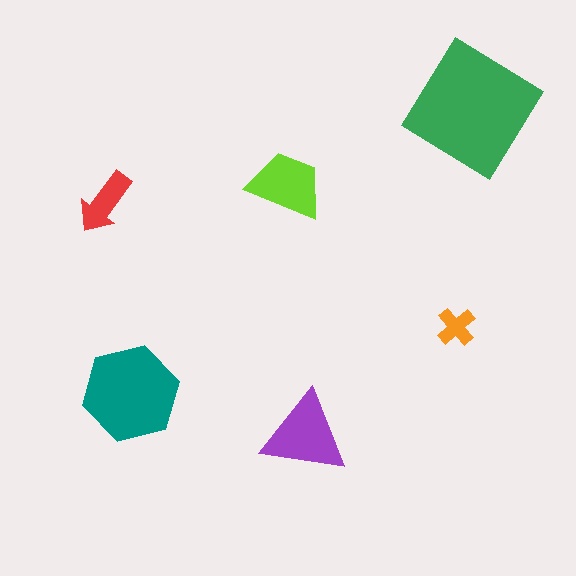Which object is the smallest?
The orange cross.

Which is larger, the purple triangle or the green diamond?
The green diamond.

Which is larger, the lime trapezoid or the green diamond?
The green diamond.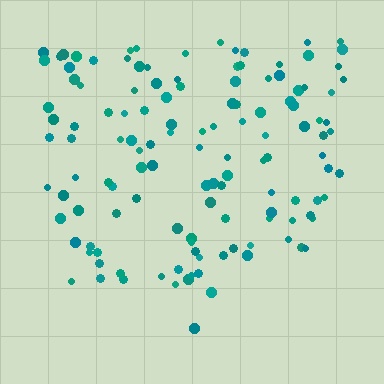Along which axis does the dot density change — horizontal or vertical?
Vertical.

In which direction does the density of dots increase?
From bottom to top, with the top side densest.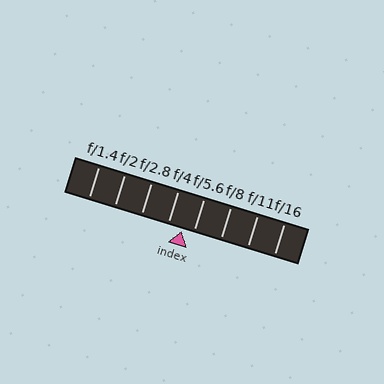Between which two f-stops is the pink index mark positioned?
The index mark is between f/4 and f/5.6.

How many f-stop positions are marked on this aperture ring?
There are 8 f-stop positions marked.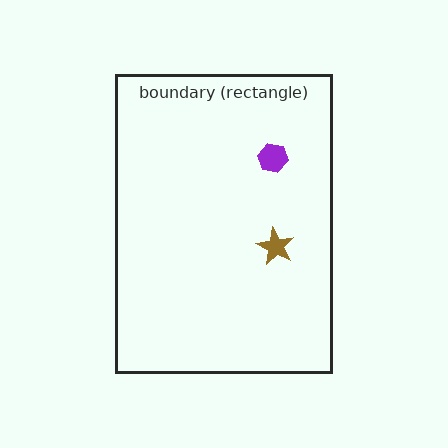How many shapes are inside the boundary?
2 inside, 0 outside.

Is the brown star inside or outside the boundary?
Inside.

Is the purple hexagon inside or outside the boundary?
Inside.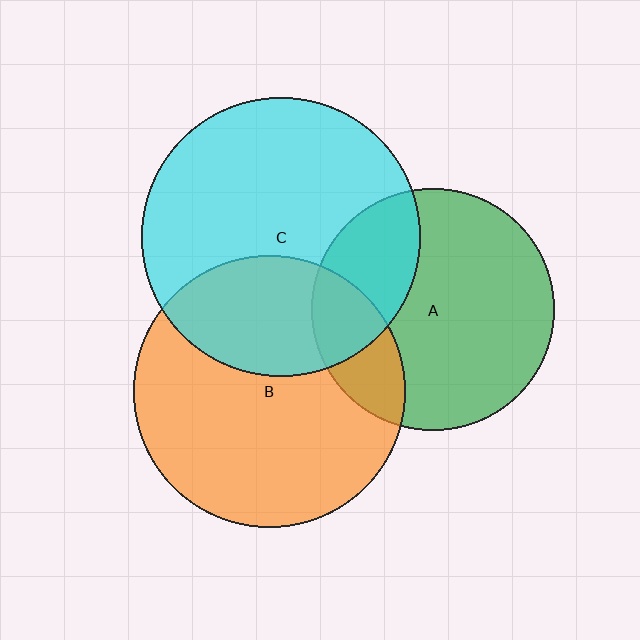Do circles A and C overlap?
Yes.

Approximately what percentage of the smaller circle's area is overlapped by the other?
Approximately 30%.